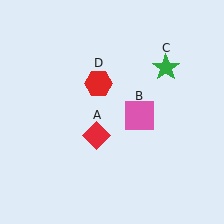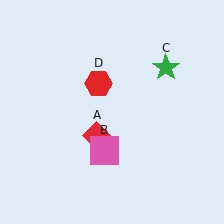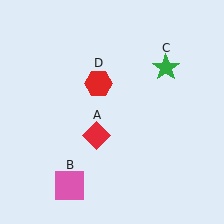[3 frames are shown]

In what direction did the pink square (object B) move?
The pink square (object B) moved down and to the left.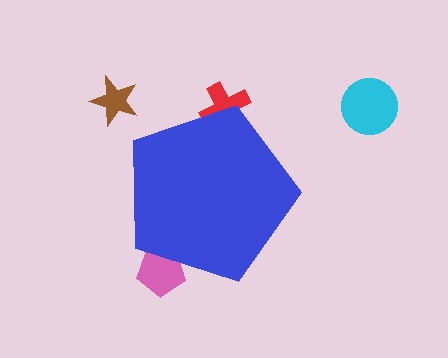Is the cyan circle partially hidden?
No, the cyan circle is fully visible.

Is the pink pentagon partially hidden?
Yes, the pink pentagon is partially hidden behind the blue pentagon.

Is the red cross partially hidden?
Yes, the red cross is partially hidden behind the blue pentagon.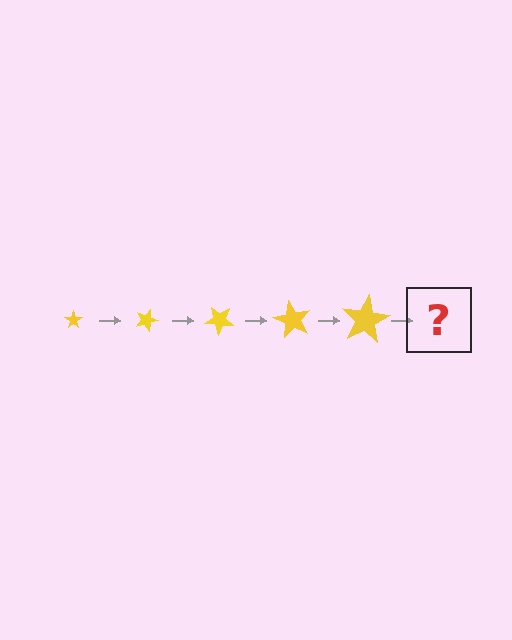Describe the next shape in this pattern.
It should be a star, larger than the previous one and rotated 100 degrees from the start.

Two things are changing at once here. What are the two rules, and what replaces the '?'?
The two rules are that the star grows larger each step and it rotates 20 degrees each step. The '?' should be a star, larger than the previous one and rotated 100 degrees from the start.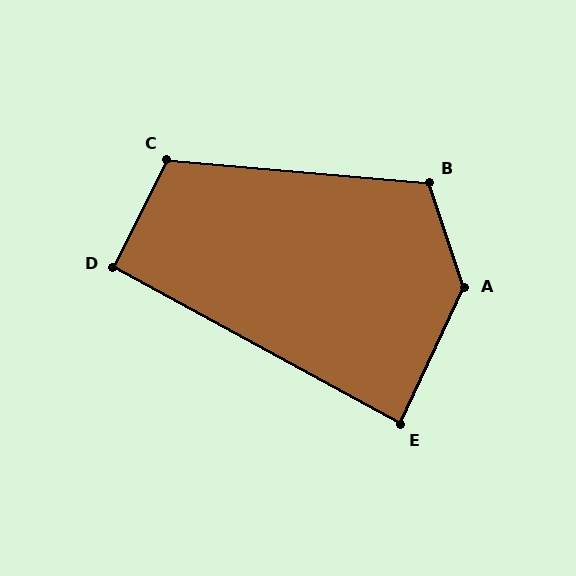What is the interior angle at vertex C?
Approximately 112 degrees (obtuse).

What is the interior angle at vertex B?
Approximately 113 degrees (obtuse).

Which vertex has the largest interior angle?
A, at approximately 136 degrees.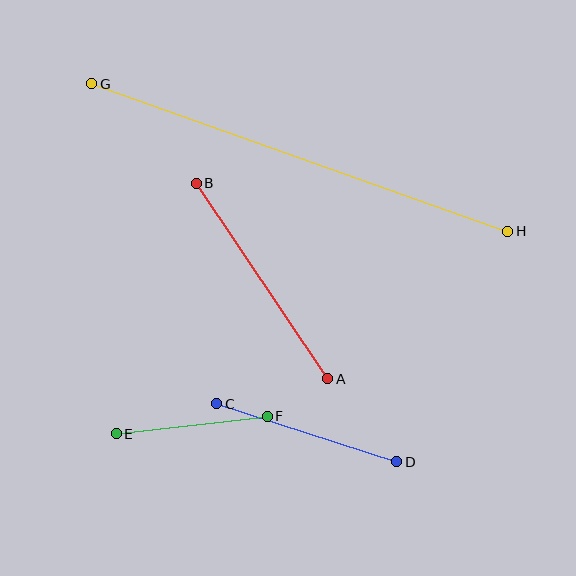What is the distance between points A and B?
The distance is approximately 236 pixels.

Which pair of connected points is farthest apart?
Points G and H are farthest apart.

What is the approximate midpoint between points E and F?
The midpoint is at approximately (192, 425) pixels.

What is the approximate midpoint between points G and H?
The midpoint is at approximately (300, 158) pixels.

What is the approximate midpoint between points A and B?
The midpoint is at approximately (262, 281) pixels.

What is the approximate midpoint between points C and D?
The midpoint is at approximately (307, 433) pixels.